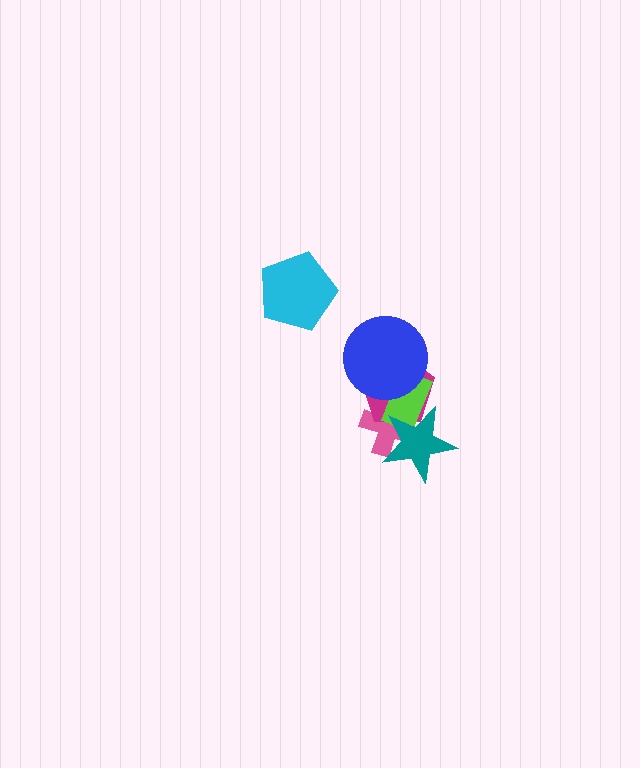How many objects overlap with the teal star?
3 objects overlap with the teal star.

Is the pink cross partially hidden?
Yes, it is partially covered by another shape.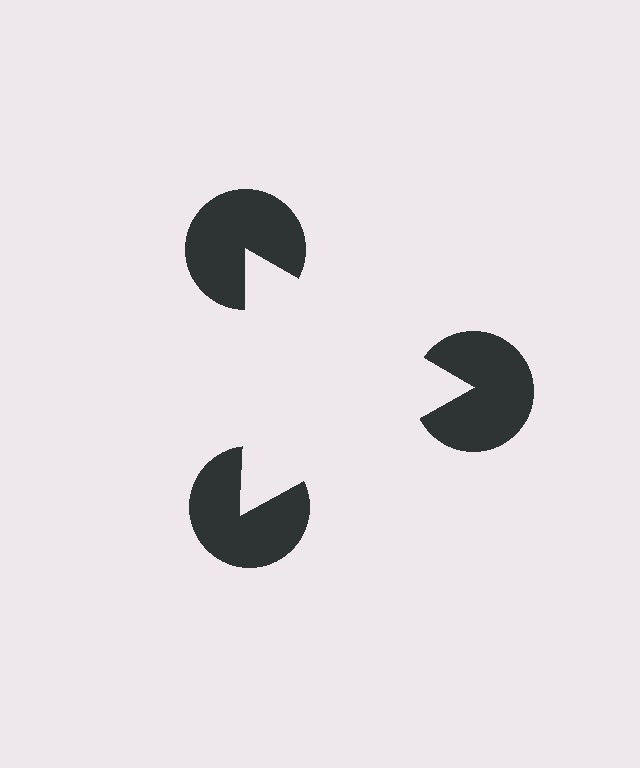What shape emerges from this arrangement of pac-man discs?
An illusory triangle — its edges are inferred from the aligned wedge cuts in the pac-man discs, not physically drawn.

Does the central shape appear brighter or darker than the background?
It typically appears slightly brighter than the background, even though no actual brightness change is drawn.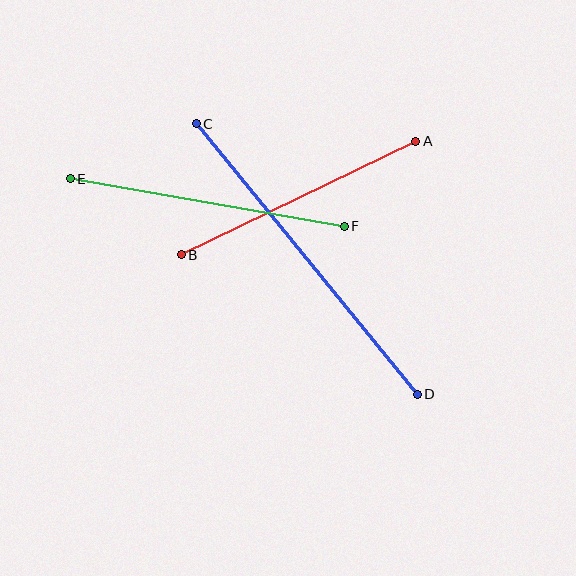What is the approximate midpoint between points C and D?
The midpoint is at approximately (307, 259) pixels.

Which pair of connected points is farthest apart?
Points C and D are farthest apart.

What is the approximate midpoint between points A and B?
The midpoint is at approximately (299, 198) pixels.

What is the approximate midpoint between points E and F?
The midpoint is at approximately (207, 203) pixels.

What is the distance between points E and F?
The distance is approximately 278 pixels.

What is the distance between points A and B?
The distance is approximately 260 pixels.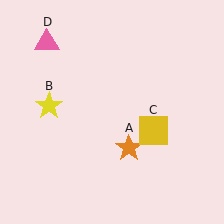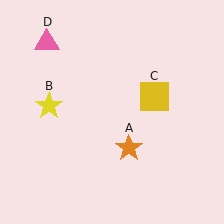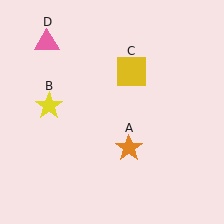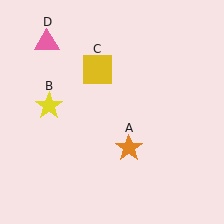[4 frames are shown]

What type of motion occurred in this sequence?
The yellow square (object C) rotated counterclockwise around the center of the scene.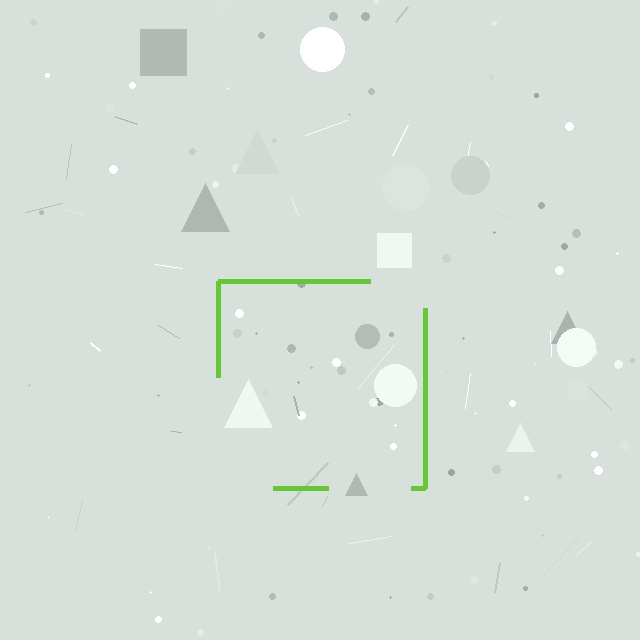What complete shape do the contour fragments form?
The contour fragments form a square.